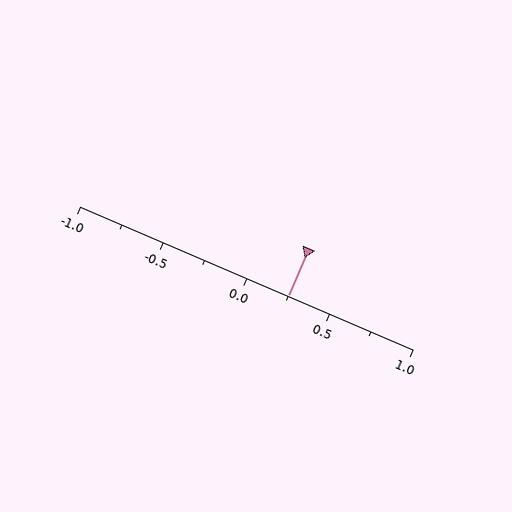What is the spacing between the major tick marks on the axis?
The major ticks are spaced 0.5 apart.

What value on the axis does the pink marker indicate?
The marker indicates approximately 0.25.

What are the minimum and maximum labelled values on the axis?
The axis runs from -1.0 to 1.0.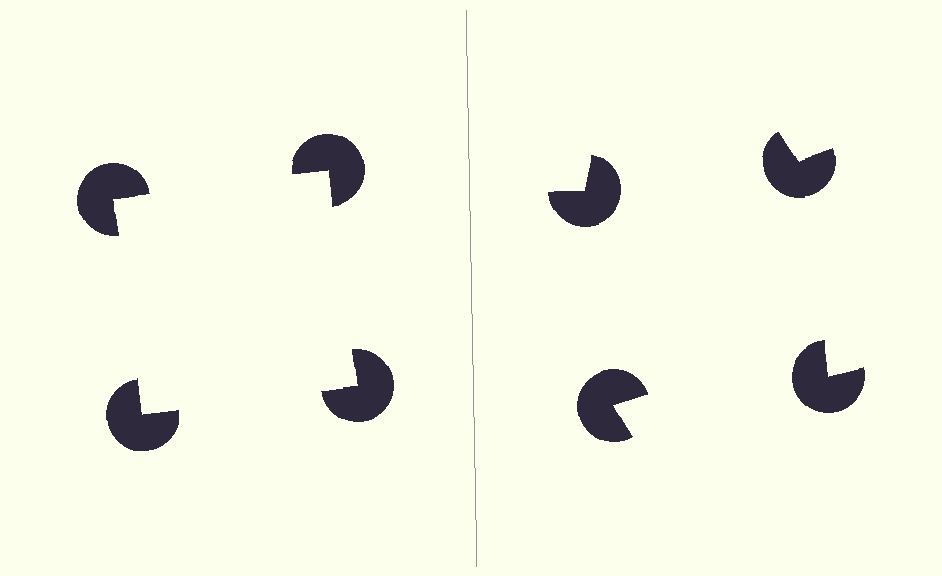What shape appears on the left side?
An illusory square.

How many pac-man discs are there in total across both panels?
8 — 4 on each side.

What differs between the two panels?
The pac-man discs are positioned identically on both sides; only the wedge orientations differ. On the left they align to a square; on the right they are misaligned.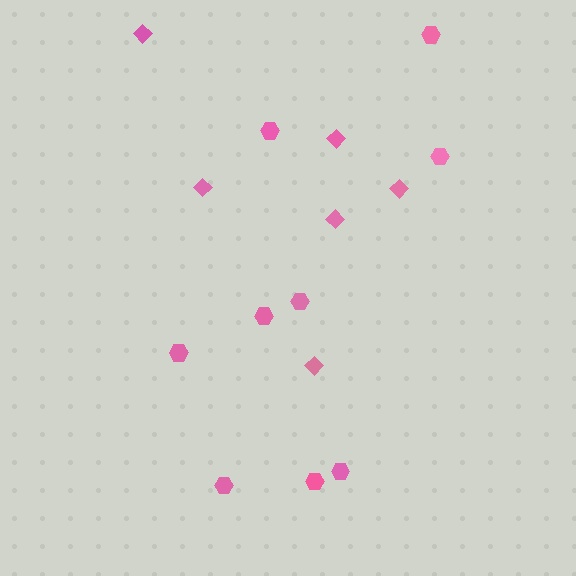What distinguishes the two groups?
There are 2 groups: one group of hexagons (9) and one group of diamonds (6).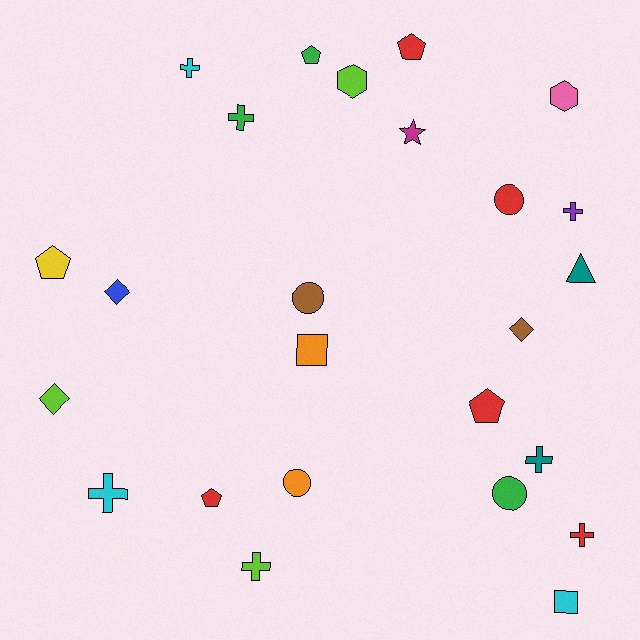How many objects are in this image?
There are 25 objects.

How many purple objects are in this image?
There is 1 purple object.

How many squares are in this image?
There are 2 squares.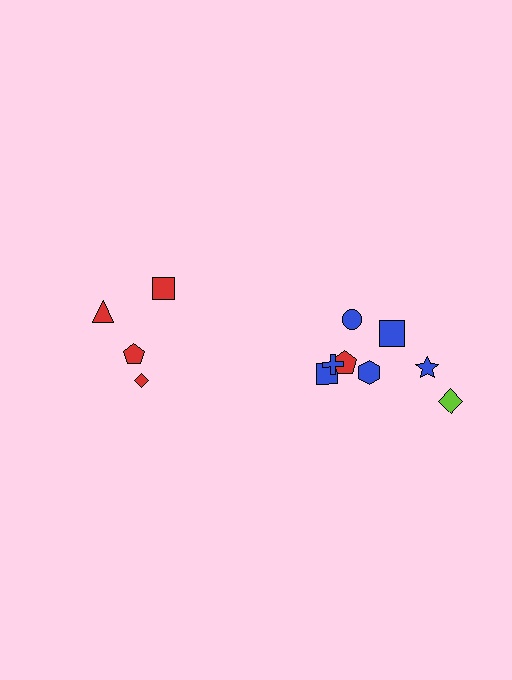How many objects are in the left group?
There are 4 objects.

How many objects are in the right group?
There are 8 objects.